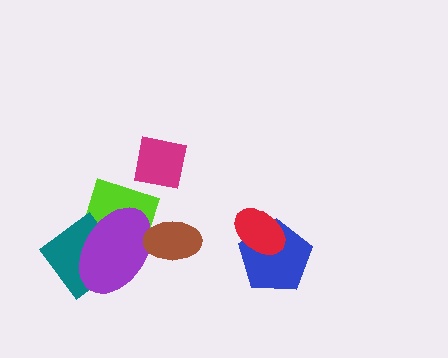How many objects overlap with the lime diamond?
3 objects overlap with the lime diamond.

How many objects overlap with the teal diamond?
2 objects overlap with the teal diamond.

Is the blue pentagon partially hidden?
Yes, it is partially covered by another shape.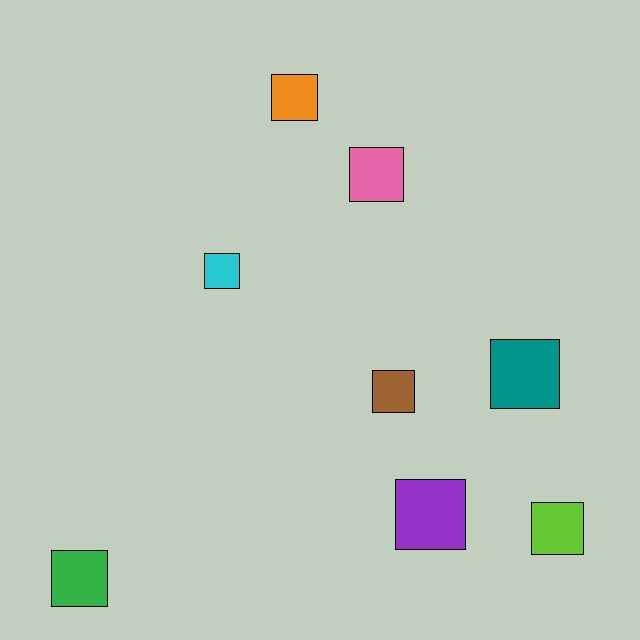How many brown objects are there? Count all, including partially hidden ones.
There is 1 brown object.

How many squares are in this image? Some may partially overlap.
There are 8 squares.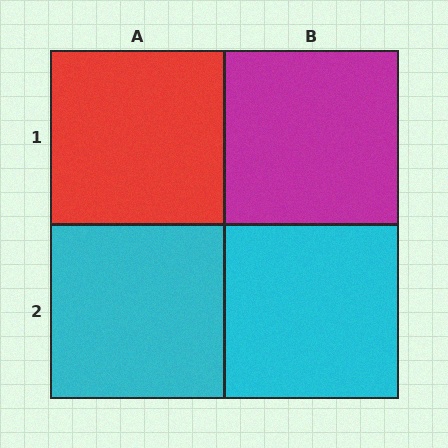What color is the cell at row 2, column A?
Cyan.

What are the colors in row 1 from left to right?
Red, magenta.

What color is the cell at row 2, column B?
Cyan.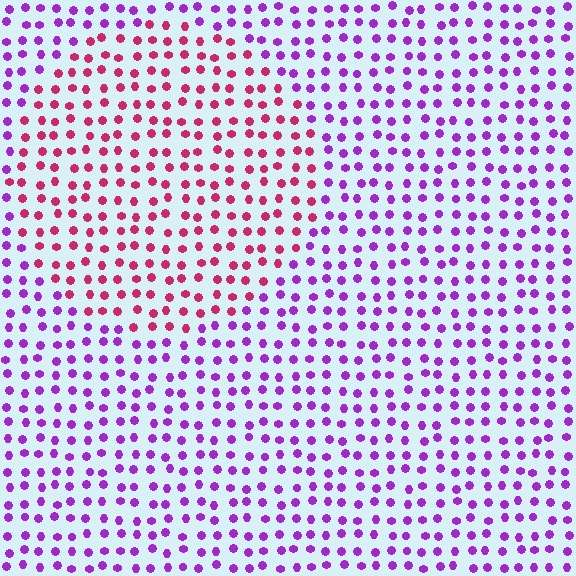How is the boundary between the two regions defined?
The boundary is defined purely by a slight shift in hue (about 51 degrees). Spacing, size, and orientation are identical on both sides.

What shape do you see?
I see a circle.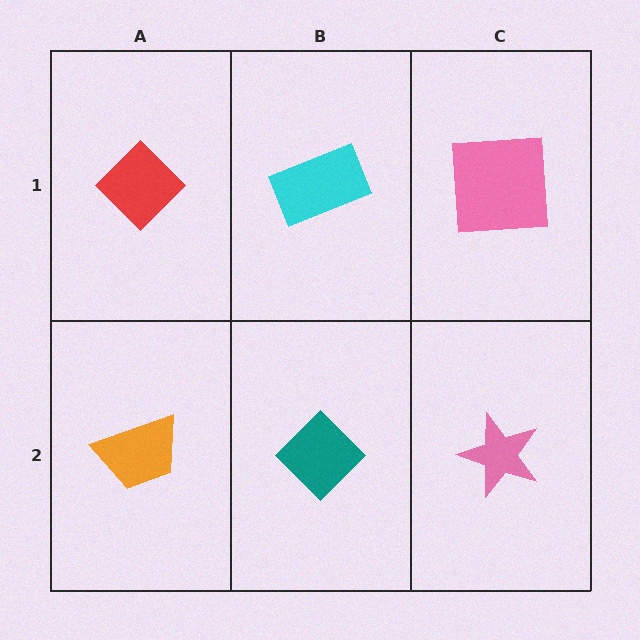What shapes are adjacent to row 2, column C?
A pink square (row 1, column C), a teal diamond (row 2, column B).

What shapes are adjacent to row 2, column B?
A cyan rectangle (row 1, column B), an orange trapezoid (row 2, column A), a pink star (row 2, column C).